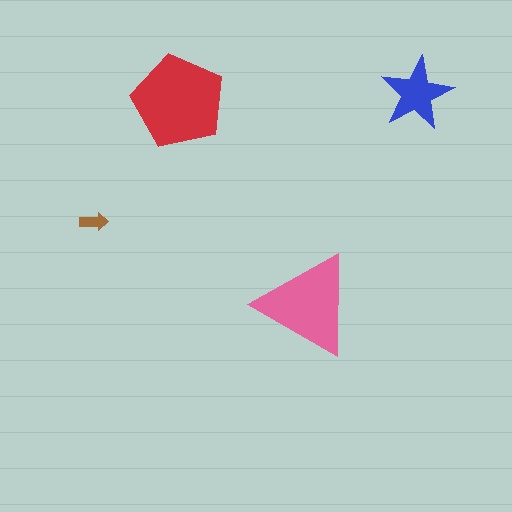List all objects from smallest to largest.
The brown arrow, the blue star, the pink triangle, the red pentagon.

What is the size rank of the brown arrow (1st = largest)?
4th.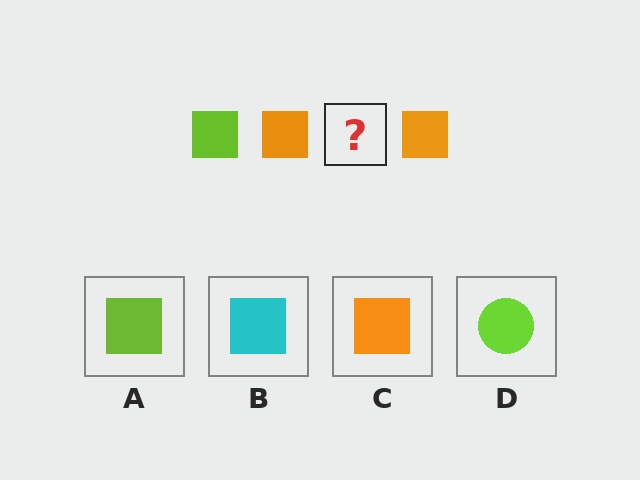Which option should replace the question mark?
Option A.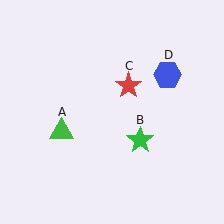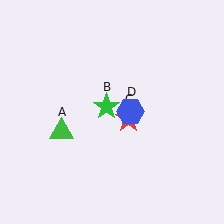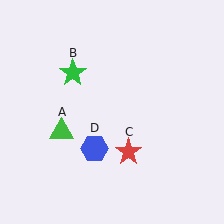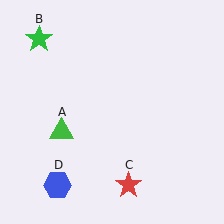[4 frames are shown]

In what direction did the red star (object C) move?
The red star (object C) moved down.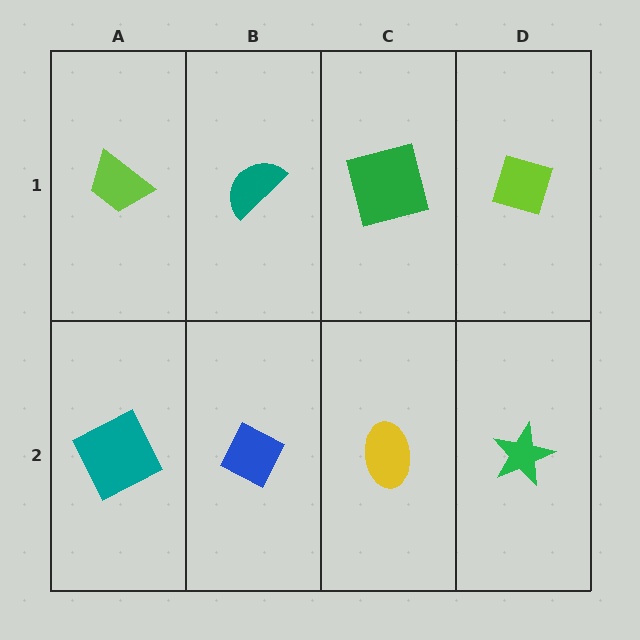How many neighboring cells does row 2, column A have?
2.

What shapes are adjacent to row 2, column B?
A teal semicircle (row 1, column B), a teal square (row 2, column A), a yellow ellipse (row 2, column C).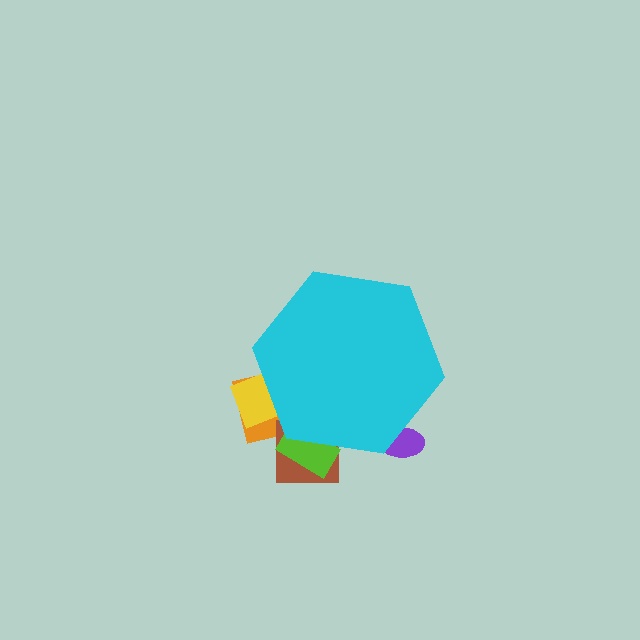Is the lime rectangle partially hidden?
Yes, the lime rectangle is partially hidden behind the cyan hexagon.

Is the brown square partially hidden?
Yes, the brown square is partially hidden behind the cyan hexagon.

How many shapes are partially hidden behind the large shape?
5 shapes are partially hidden.